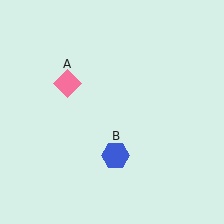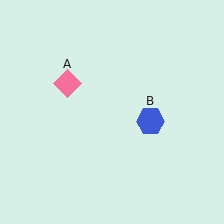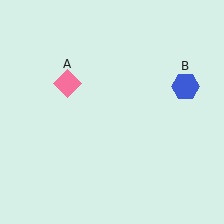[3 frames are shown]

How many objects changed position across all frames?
1 object changed position: blue hexagon (object B).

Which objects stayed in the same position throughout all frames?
Pink diamond (object A) remained stationary.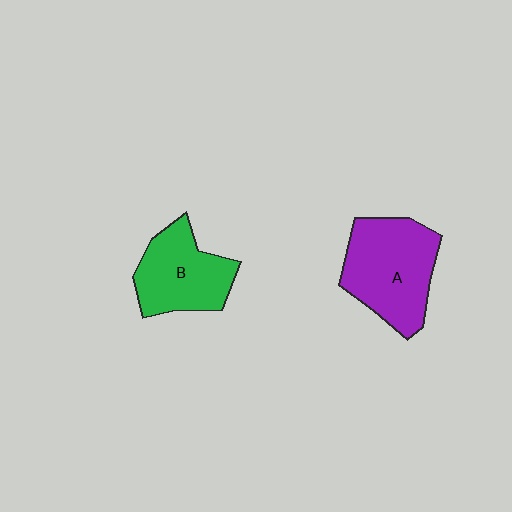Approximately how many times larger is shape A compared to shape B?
Approximately 1.3 times.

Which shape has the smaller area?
Shape B (green).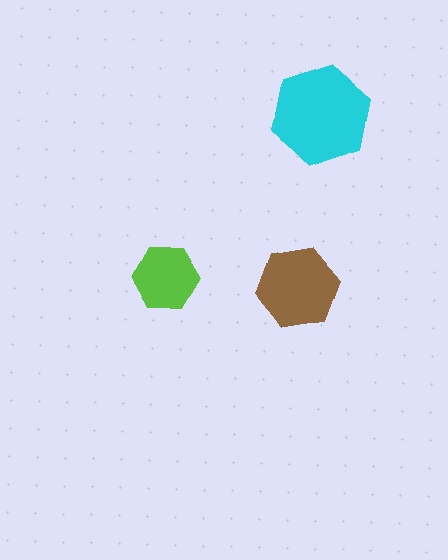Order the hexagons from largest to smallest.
the cyan one, the brown one, the lime one.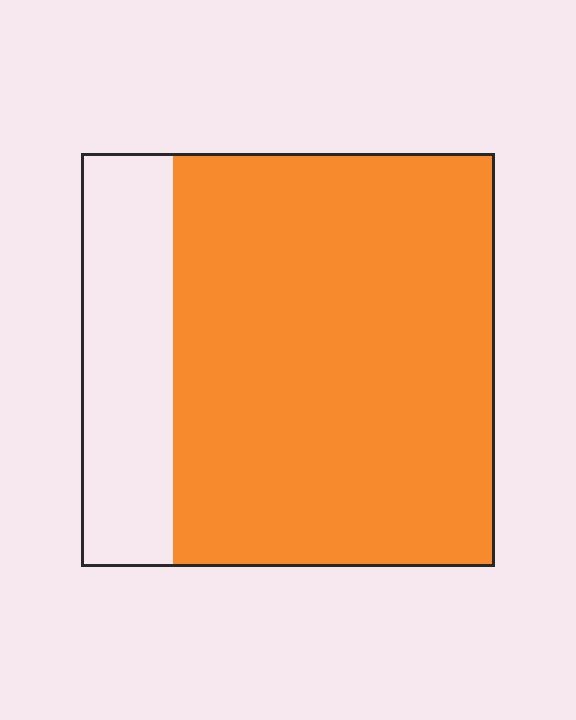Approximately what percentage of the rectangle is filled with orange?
Approximately 80%.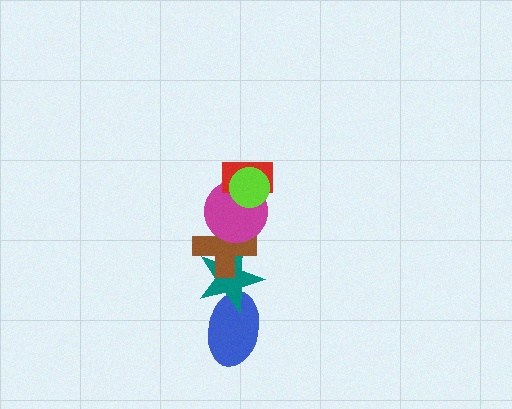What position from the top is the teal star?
The teal star is 5th from the top.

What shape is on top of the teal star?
The brown cross is on top of the teal star.